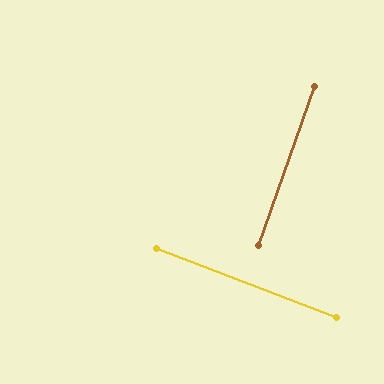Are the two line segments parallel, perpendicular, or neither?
Perpendicular — they meet at approximately 89°.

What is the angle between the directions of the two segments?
Approximately 89 degrees.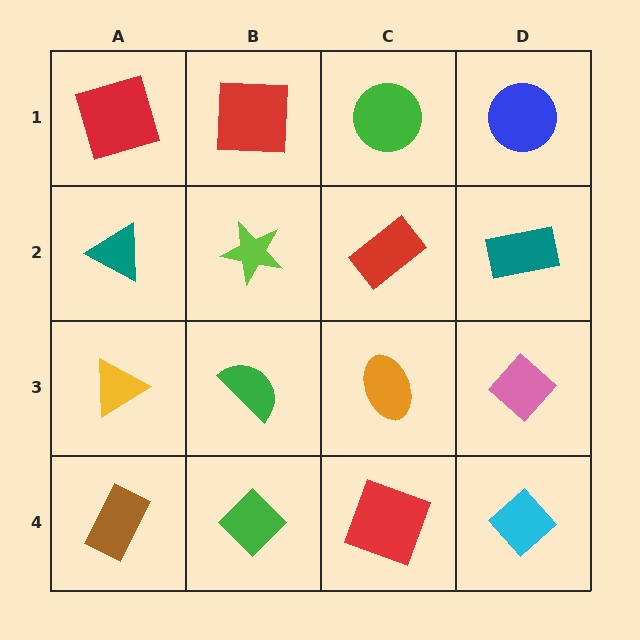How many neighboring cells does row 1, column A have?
2.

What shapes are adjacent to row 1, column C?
A red rectangle (row 2, column C), a red square (row 1, column B), a blue circle (row 1, column D).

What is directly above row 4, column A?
A yellow triangle.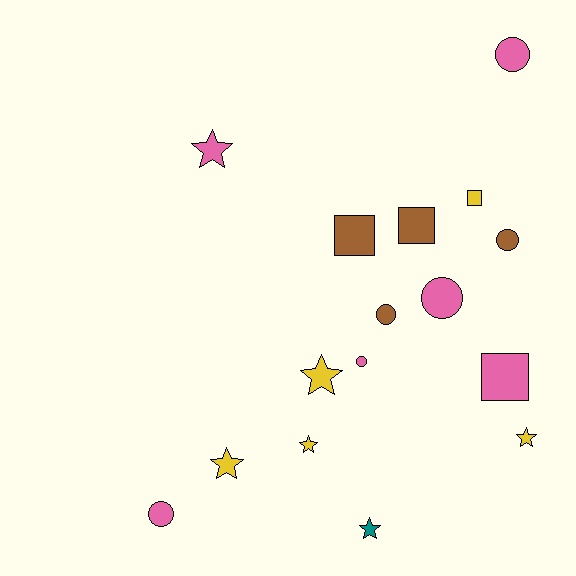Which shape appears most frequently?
Star, with 6 objects.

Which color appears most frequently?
Pink, with 6 objects.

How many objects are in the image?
There are 16 objects.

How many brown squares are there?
There are 2 brown squares.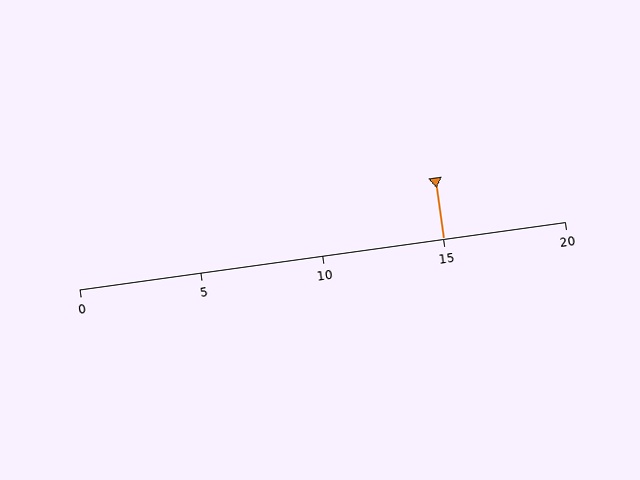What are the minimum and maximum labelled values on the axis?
The axis runs from 0 to 20.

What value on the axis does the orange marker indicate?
The marker indicates approximately 15.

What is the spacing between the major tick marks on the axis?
The major ticks are spaced 5 apart.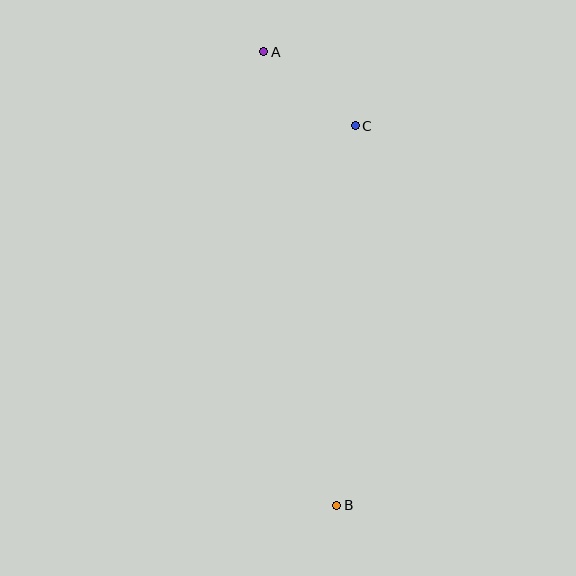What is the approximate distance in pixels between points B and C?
The distance between B and C is approximately 380 pixels.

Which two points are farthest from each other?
Points A and B are farthest from each other.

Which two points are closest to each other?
Points A and C are closest to each other.